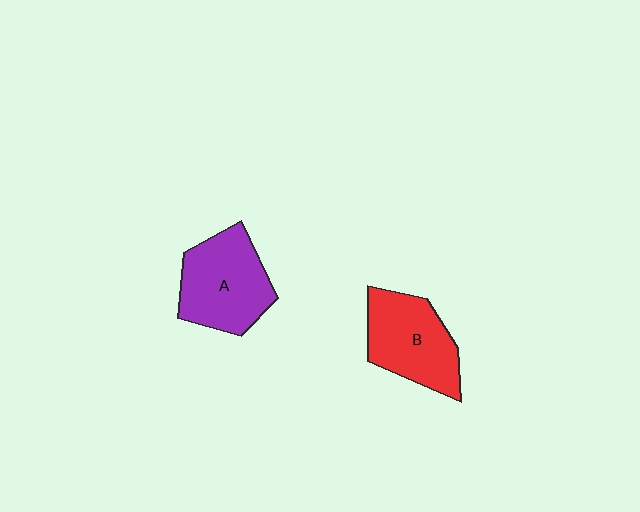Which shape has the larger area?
Shape A (purple).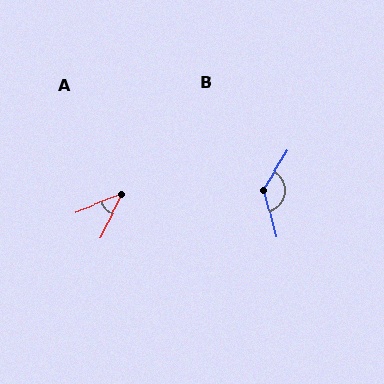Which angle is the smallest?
A, at approximately 41 degrees.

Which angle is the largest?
B, at approximately 133 degrees.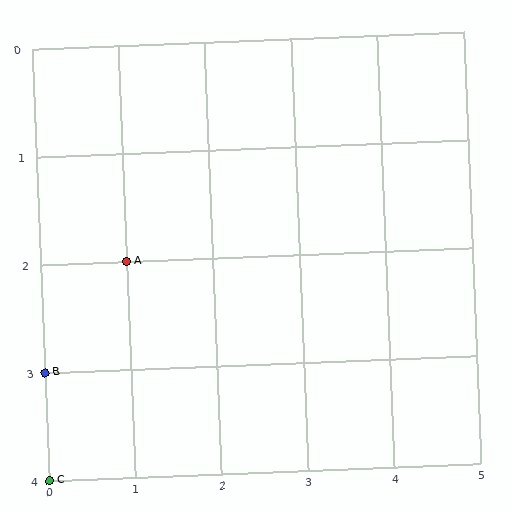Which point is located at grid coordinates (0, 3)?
Point B is at (0, 3).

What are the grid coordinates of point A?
Point A is at grid coordinates (1, 2).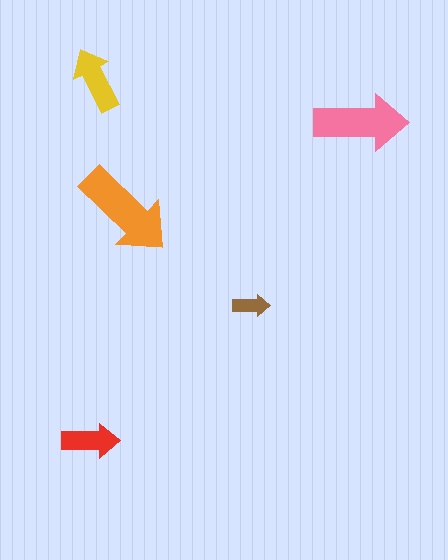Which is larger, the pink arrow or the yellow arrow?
The pink one.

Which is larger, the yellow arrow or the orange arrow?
The orange one.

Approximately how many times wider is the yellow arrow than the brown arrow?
About 1.5 times wider.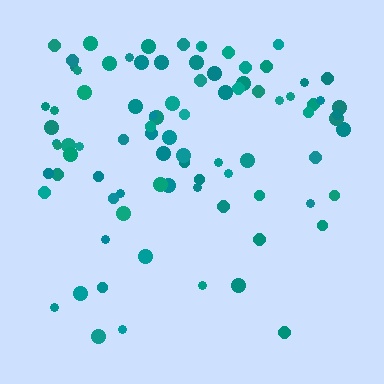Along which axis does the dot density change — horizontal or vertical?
Vertical.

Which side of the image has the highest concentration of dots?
The top.